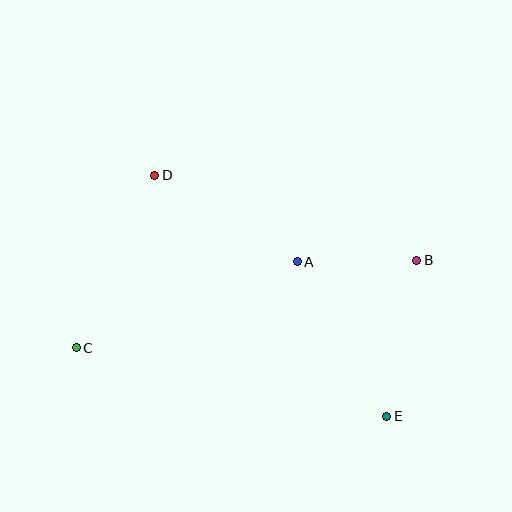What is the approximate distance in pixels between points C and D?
The distance between C and D is approximately 190 pixels.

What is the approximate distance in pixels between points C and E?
The distance between C and E is approximately 318 pixels.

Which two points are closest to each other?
Points A and B are closest to each other.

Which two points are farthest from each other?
Points B and C are farthest from each other.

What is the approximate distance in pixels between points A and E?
The distance between A and E is approximately 179 pixels.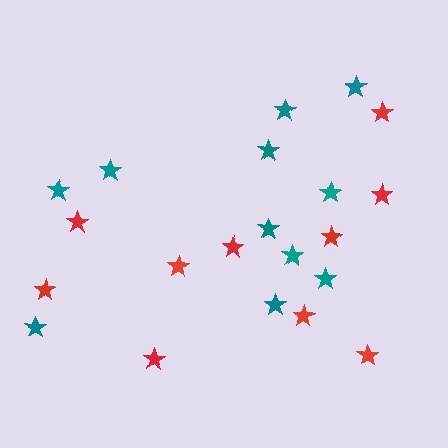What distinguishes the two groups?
There are 2 groups: one group of teal stars (11) and one group of red stars (10).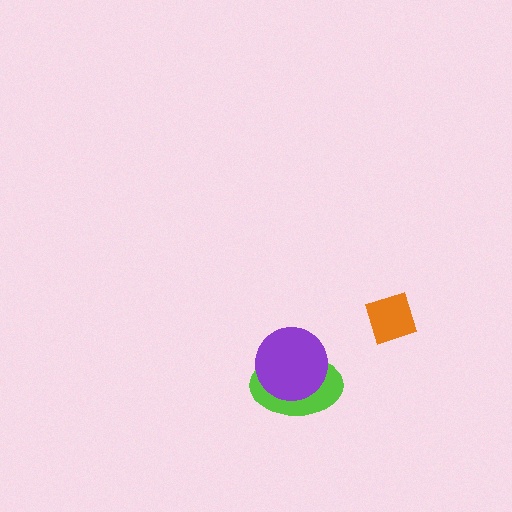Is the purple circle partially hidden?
No, no other shape covers it.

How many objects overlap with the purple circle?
1 object overlaps with the purple circle.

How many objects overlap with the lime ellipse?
1 object overlaps with the lime ellipse.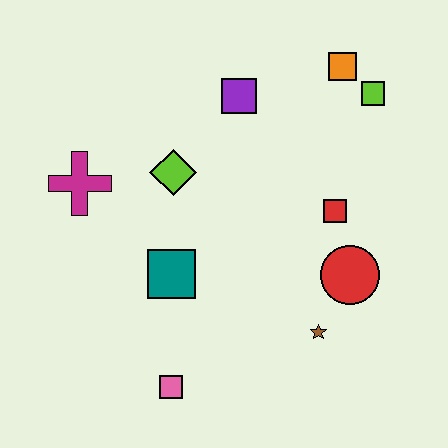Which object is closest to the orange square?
The lime square is closest to the orange square.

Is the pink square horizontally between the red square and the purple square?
No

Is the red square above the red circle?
Yes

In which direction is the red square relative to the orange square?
The red square is below the orange square.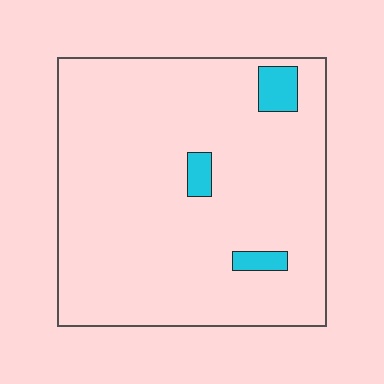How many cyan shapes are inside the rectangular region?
3.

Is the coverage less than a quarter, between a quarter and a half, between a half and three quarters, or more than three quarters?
Less than a quarter.